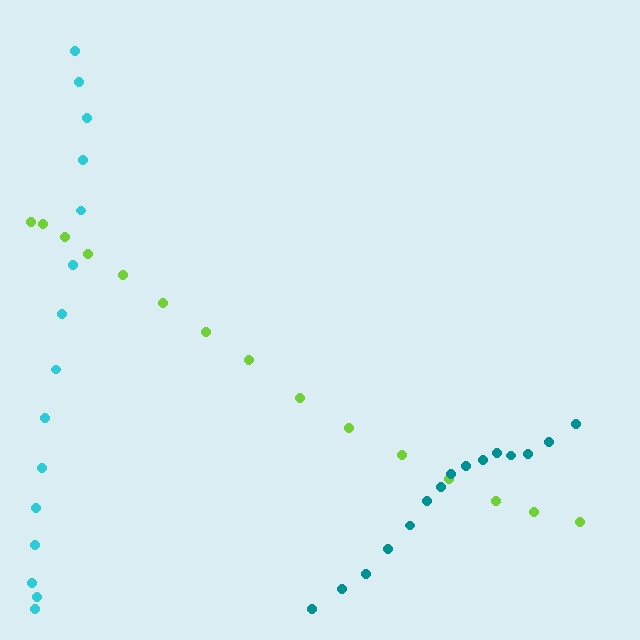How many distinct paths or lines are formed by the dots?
There are 3 distinct paths.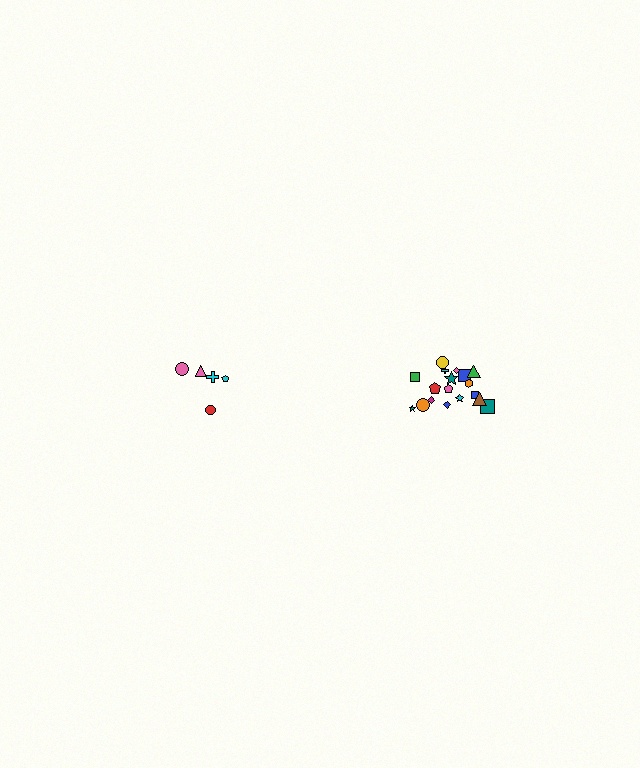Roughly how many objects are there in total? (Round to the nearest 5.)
Roughly 25 objects in total.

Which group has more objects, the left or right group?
The right group.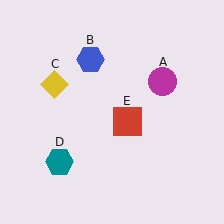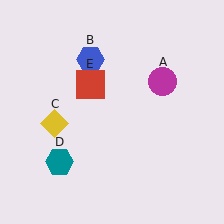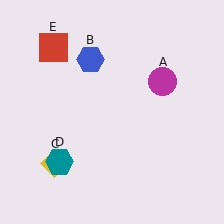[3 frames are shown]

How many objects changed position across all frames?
2 objects changed position: yellow diamond (object C), red square (object E).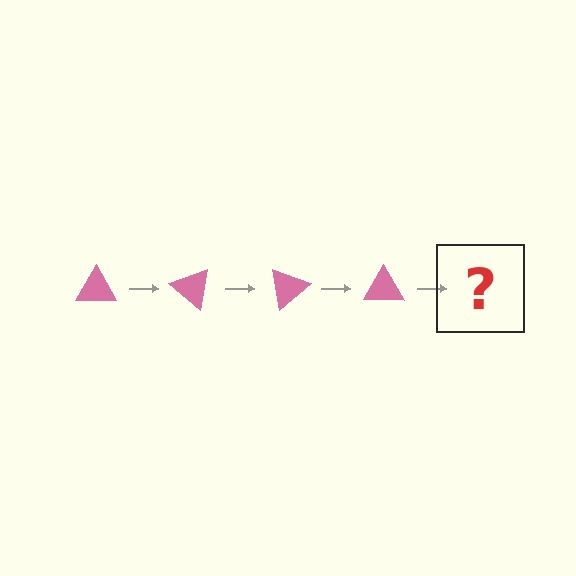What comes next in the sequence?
The next element should be a pink triangle rotated 160 degrees.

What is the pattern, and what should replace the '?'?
The pattern is that the triangle rotates 40 degrees each step. The '?' should be a pink triangle rotated 160 degrees.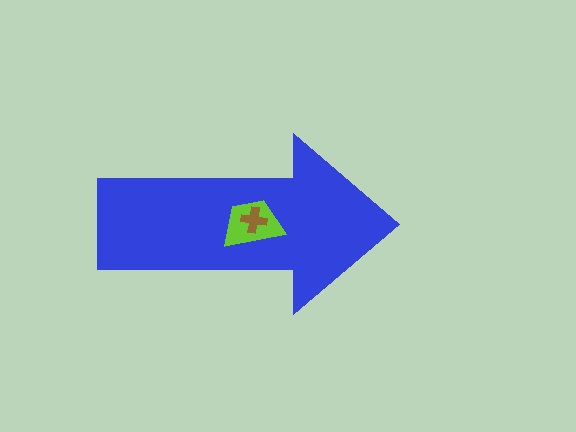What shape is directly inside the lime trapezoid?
The brown cross.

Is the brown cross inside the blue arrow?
Yes.